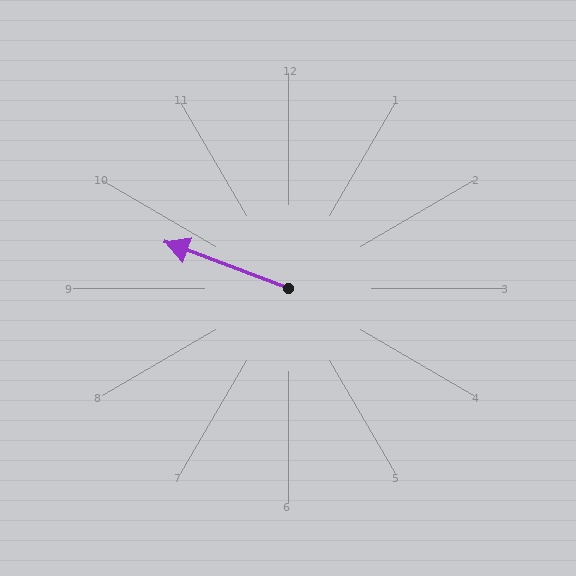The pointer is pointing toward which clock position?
Roughly 10 o'clock.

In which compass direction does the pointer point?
West.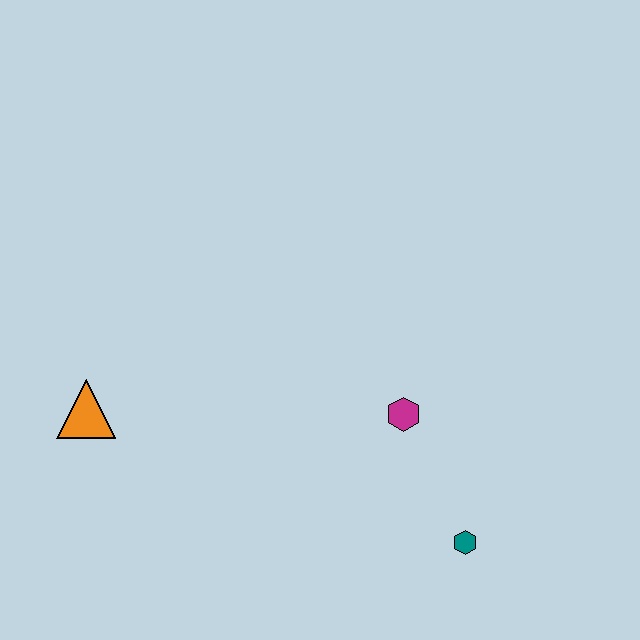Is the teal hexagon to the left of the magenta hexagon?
No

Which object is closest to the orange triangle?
The magenta hexagon is closest to the orange triangle.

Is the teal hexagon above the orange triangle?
No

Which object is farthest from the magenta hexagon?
The orange triangle is farthest from the magenta hexagon.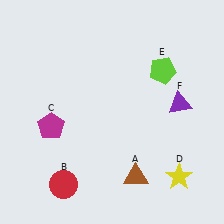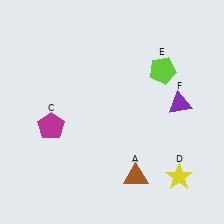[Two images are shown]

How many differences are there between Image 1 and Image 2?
There is 1 difference between the two images.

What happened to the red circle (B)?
The red circle (B) was removed in Image 2. It was in the bottom-left area of Image 1.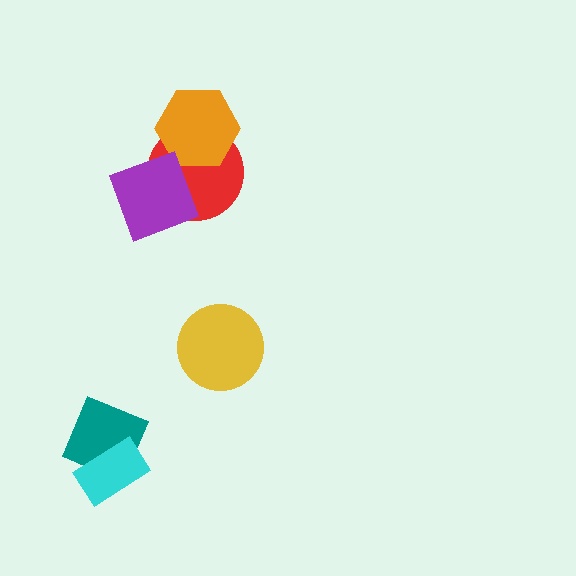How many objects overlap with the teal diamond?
1 object overlaps with the teal diamond.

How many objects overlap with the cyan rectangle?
1 object overlaps with the cyan rectangle.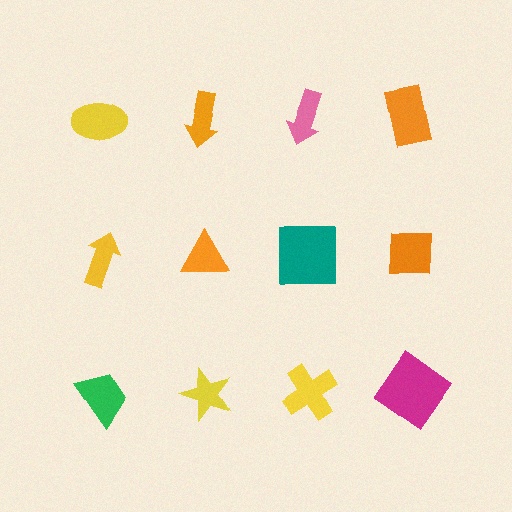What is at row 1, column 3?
A pink arrow.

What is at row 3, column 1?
A green trapezoid.